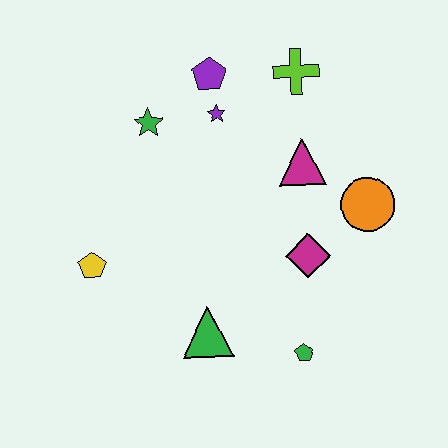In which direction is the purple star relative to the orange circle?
The purple star is to the left of the orange circle.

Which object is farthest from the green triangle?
The lime cross is farthest from the green triangle.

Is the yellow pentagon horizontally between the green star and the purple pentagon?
No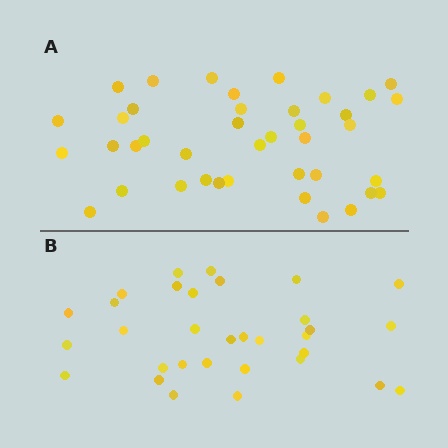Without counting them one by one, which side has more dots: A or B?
Region A (the top region) has more dots.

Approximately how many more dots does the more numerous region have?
Region A has roughly 8 or so more dots than region B.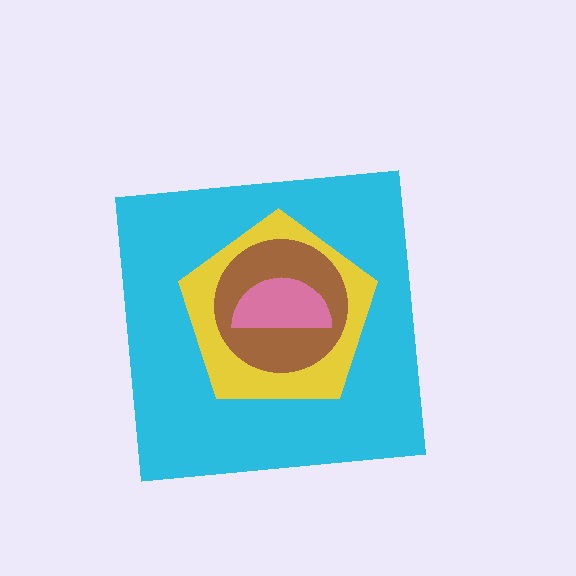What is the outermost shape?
The cyan square.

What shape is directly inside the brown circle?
The pink semicircle.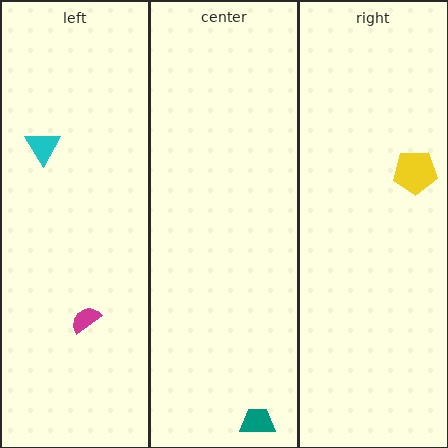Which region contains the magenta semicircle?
The left region.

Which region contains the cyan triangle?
The left region.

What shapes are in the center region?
The teal trapezoid.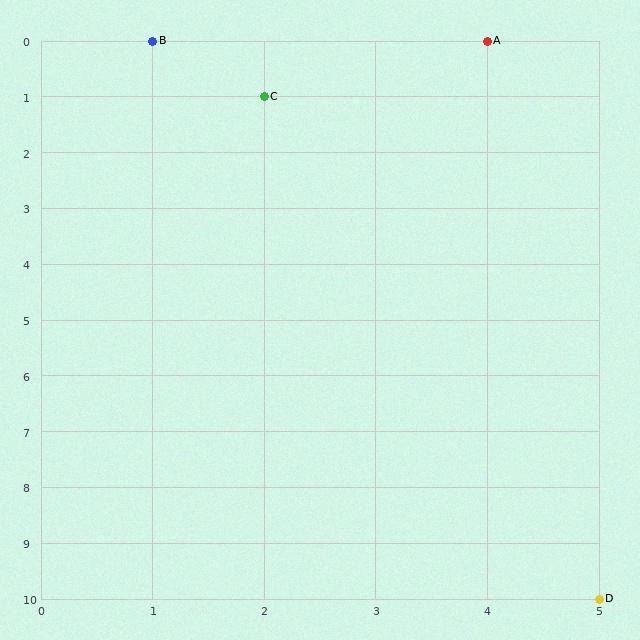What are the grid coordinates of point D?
Point D is at grid coordinates (5, 10).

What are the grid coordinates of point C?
Point C is at grid coordinates (2, 1).